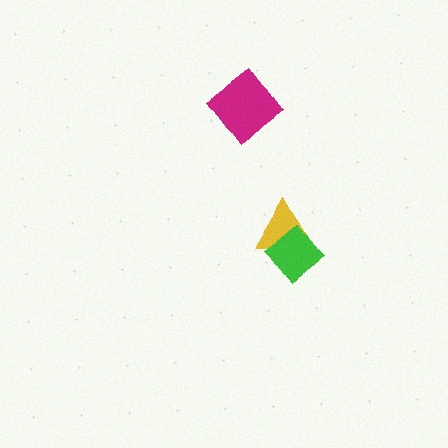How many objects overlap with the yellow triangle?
1 object overlaps with the yellow triangle.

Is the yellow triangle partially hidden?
Yes, it is partially covered by another shape.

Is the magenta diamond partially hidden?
No, no other shape covers it.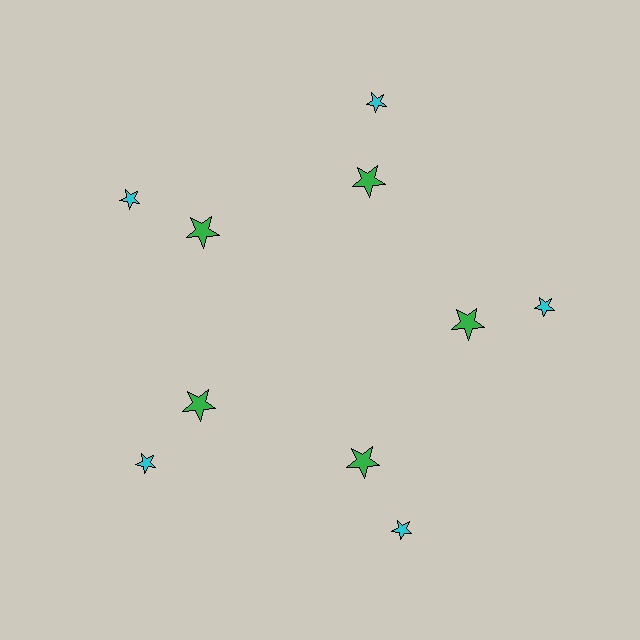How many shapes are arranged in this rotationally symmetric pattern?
There are 10 shapes, arranged in 5 groups of 2.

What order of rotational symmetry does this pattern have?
This pattern has 5-fold rotational symmetry.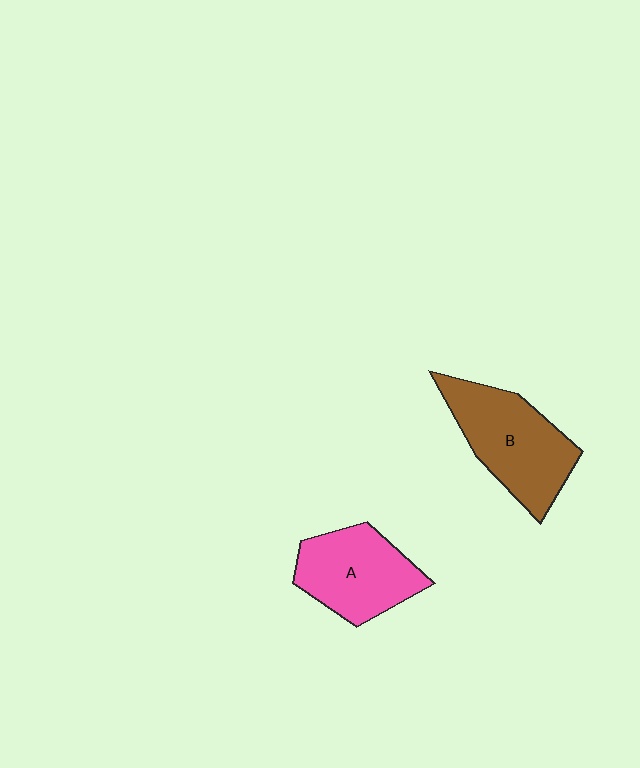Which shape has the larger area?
Shape B (brown).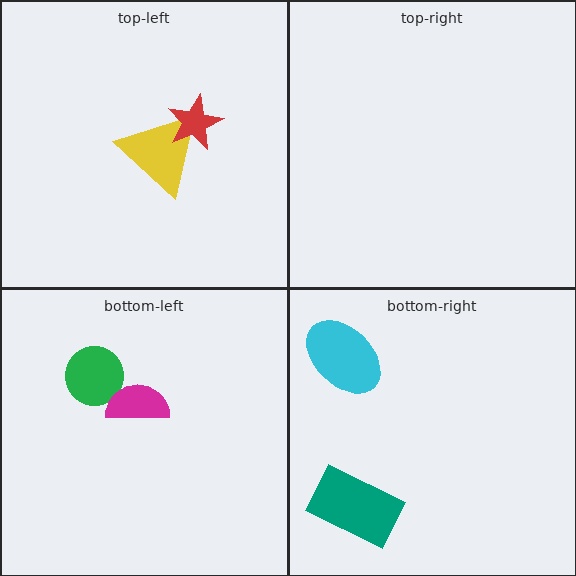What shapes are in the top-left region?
The yellow triangle, the red star.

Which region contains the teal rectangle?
The bottom-right region.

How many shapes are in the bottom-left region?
2.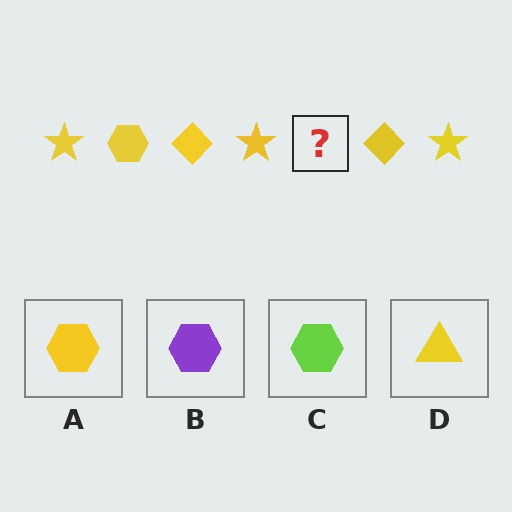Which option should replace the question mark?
Option A.